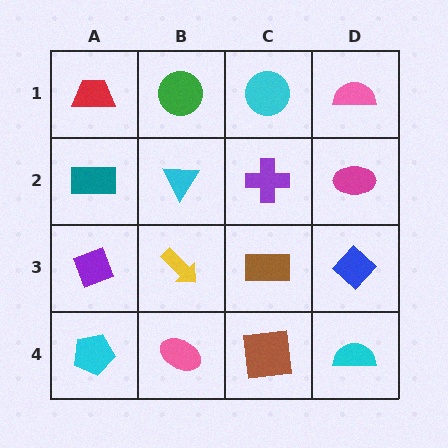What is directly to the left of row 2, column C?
A cyan triangle.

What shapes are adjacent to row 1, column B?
A cyan triangle (row 2, column B), a red trapezoid (row 1, column A), a cyan circle (row 1, column C).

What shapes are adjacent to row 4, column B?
A yellow arrow (row 3, column B), a cyan pentagon (row 4, column A), a brown square (row 4, column C).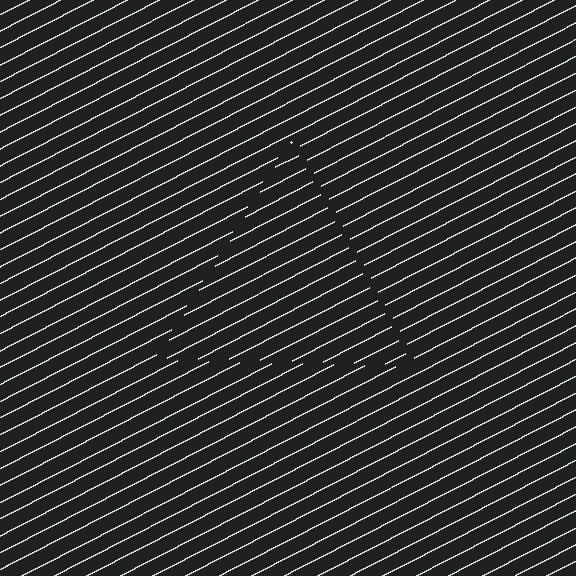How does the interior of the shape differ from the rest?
The interior of the shape contains the same grating, shifted by half a period — the contour is defined by the phase discontinuity where line-ends from the inner and outer gratings abut.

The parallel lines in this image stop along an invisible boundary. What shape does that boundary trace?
An illusory triangle. The interior of the shape contains the same grating, shifted by half a period — the contour is defined by the phase discontinuity where line-ends from the inner and outer gratings abut.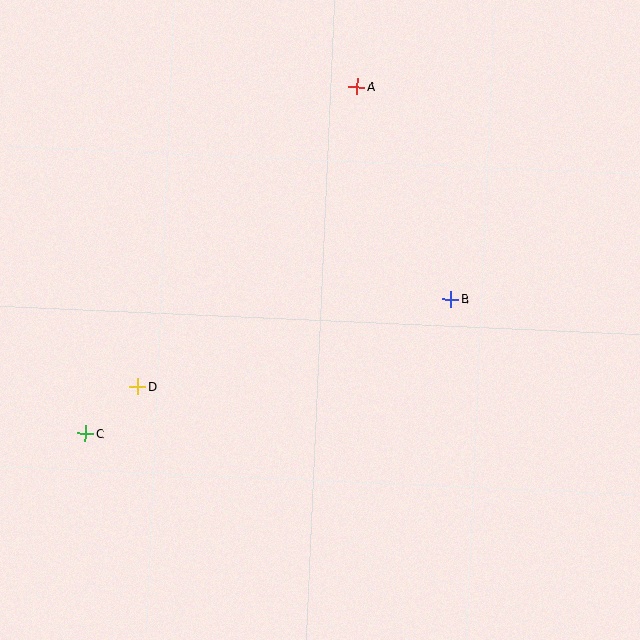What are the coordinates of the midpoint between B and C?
The midpoint between B and C is at (268, 366).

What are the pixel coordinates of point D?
Point D is at (138, 386).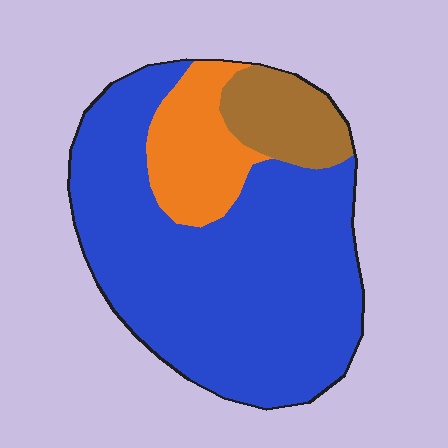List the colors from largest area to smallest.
From largest to smallest: blue, orange, brown.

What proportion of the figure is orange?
Orange covers roughly 15% of the figure.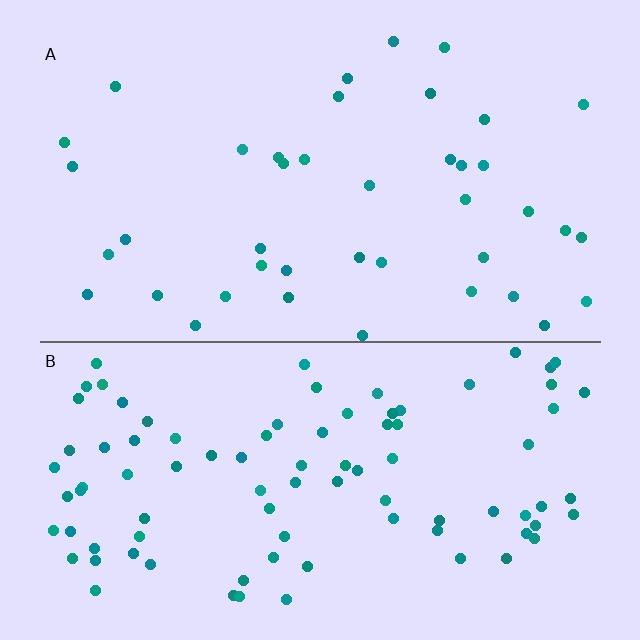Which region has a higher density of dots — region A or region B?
B (the bottom).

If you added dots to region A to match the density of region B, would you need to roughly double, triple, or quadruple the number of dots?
Approximately double.